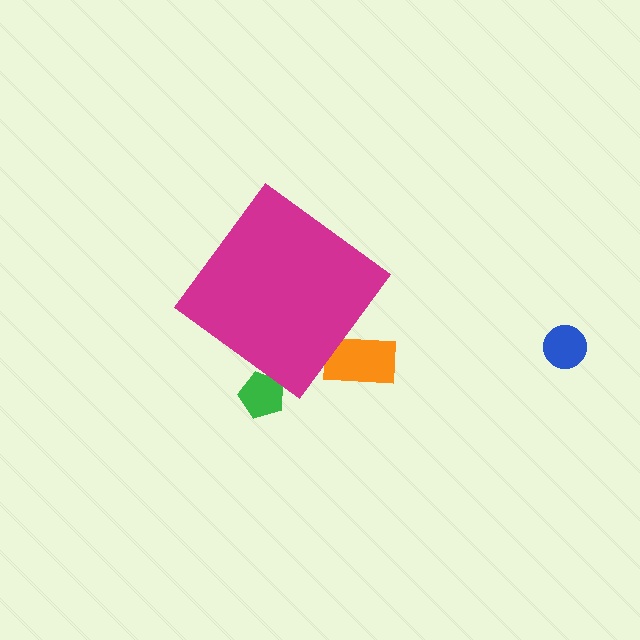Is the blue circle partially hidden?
No, the blue circle is fully visible.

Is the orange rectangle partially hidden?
Yes, the orange rectangle is partially hidden behind the magenta diamond.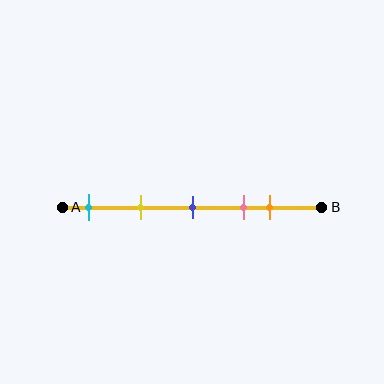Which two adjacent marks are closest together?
The pink and orange marks are the closest adjacent pair.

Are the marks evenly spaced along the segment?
No, the marks are not evenly spaced.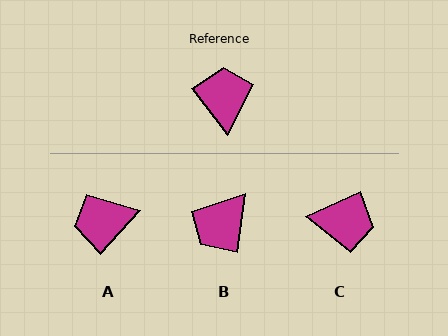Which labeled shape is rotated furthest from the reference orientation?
B, about 135 degrees away.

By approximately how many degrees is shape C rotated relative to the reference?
Approximately 103 degrees clockwise.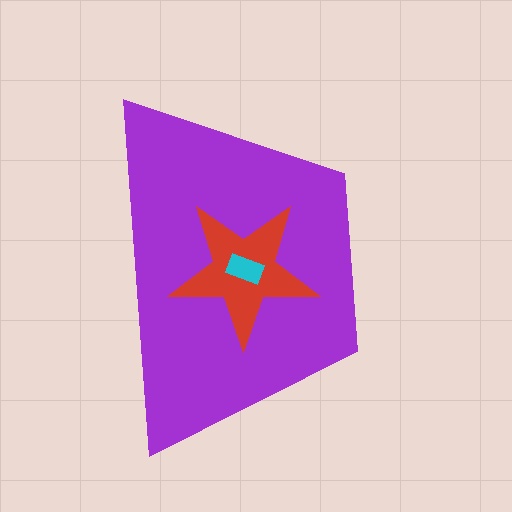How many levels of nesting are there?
3.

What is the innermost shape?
The cyan rectangle.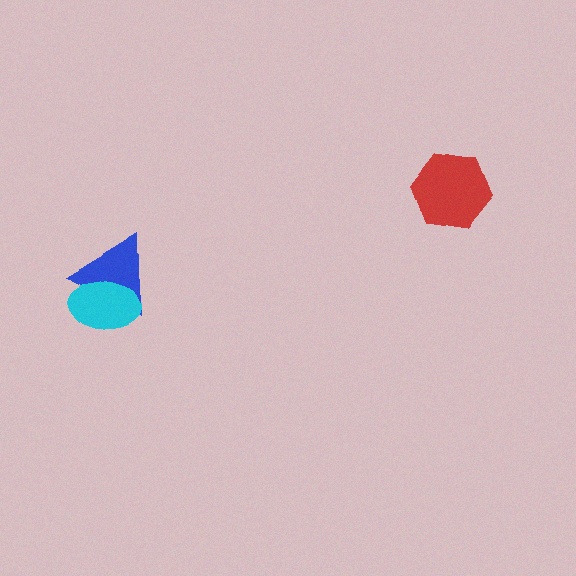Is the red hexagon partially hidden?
No, no other shape covers it.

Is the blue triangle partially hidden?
Yes, it is partially covered by another shape.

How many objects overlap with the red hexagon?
0 objects overlap with the red hexagon.